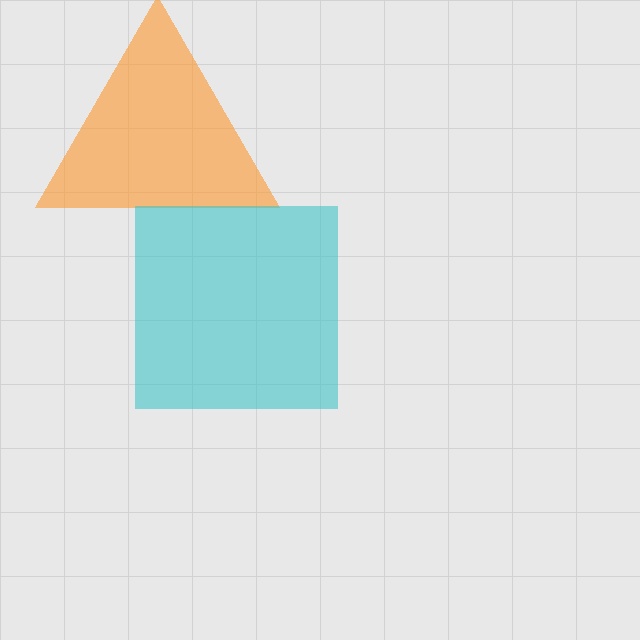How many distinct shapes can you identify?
There are 2 distinct shapes: an orange triangle, a cyan square.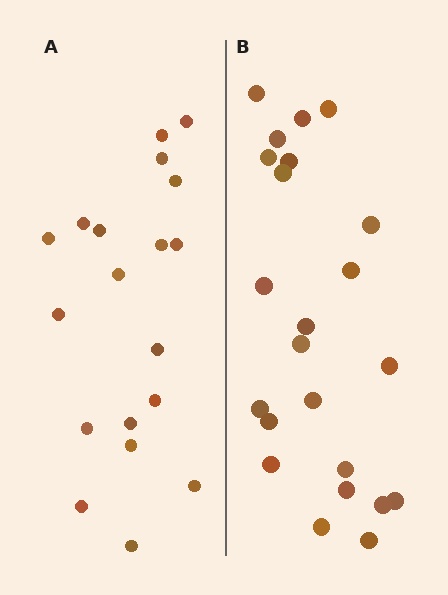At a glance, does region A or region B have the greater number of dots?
Region B (the right region) has more dots.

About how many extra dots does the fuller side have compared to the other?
Region B has about 4 more dots than region A.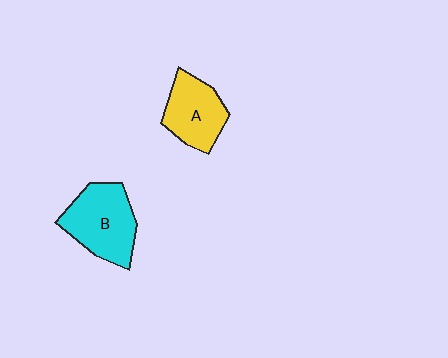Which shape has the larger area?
Shape B (cyan).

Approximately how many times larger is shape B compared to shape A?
Approximately 1.3 times.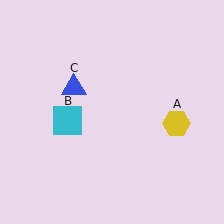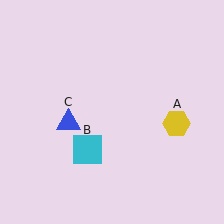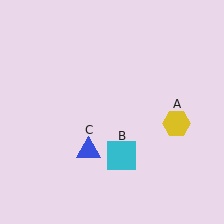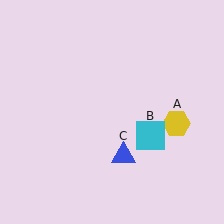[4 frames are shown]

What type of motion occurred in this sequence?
The cyan square (object B), blue triangle (object C) rotated counterclockwise around the center of the scene.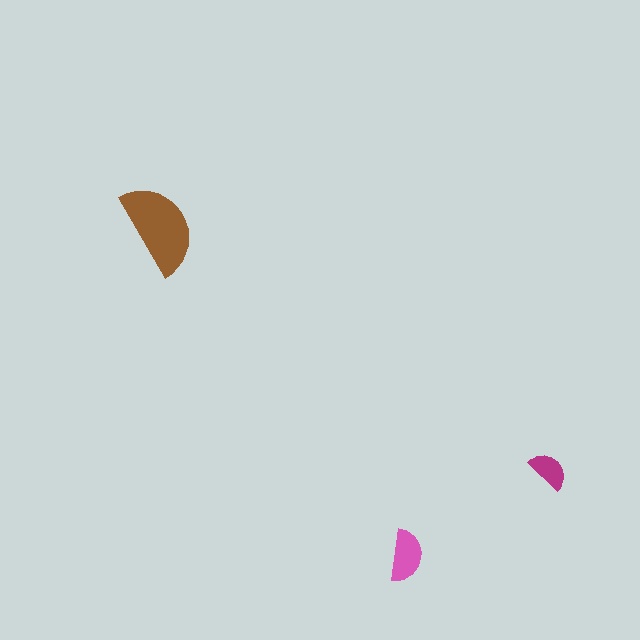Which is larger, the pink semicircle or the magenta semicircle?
The pink one.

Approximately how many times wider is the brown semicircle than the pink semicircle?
About 2 times wider.